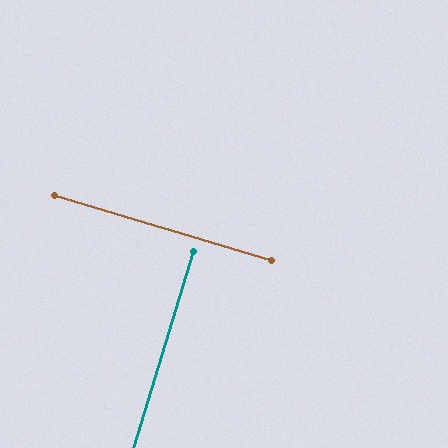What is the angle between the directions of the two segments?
Approximately 90 degrees.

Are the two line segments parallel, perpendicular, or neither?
Perpendicular — they meet at approximately 90°.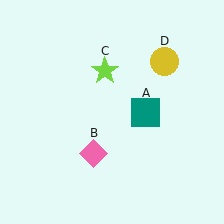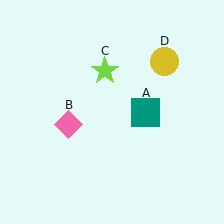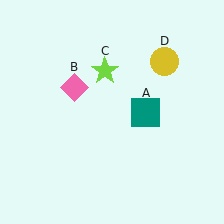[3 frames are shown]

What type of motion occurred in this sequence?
The pink diamond (object B) rotated clockwise around the center of the scene.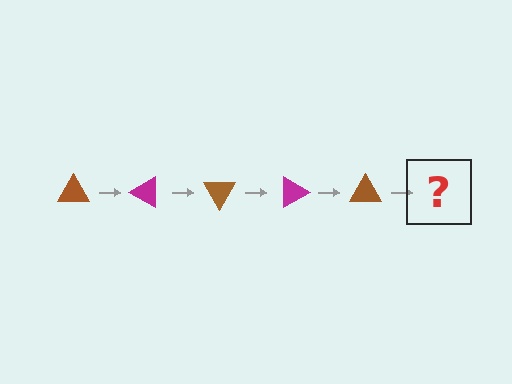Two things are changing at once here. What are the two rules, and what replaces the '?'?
The two rules are that it rotates 30 degrees each step and the color cycles through brown and magenta. The '?' should be a magenta triangle, rotated 150 degrees from the start.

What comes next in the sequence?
The next element should be a magenta triangle, rotated 150 degrees from the start.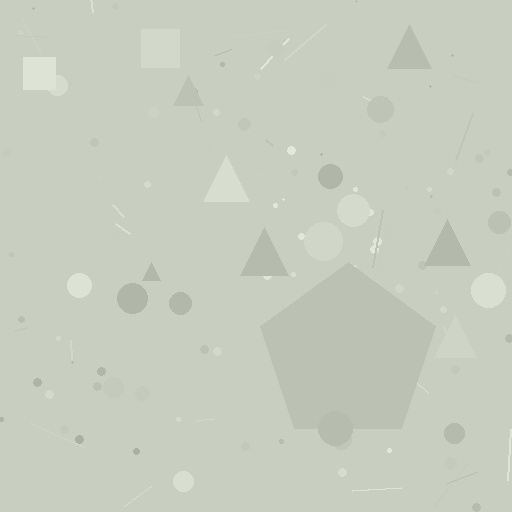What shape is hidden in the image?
A pentagon is hidden in the image.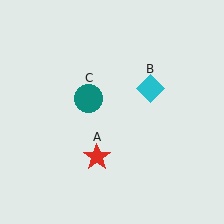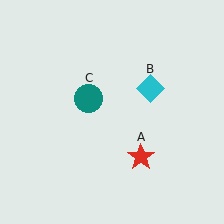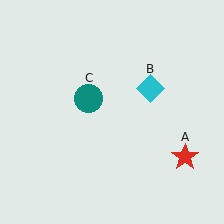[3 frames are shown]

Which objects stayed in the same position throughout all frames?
Cyan diamond (object B) and teal circle (object C) remained stationary.